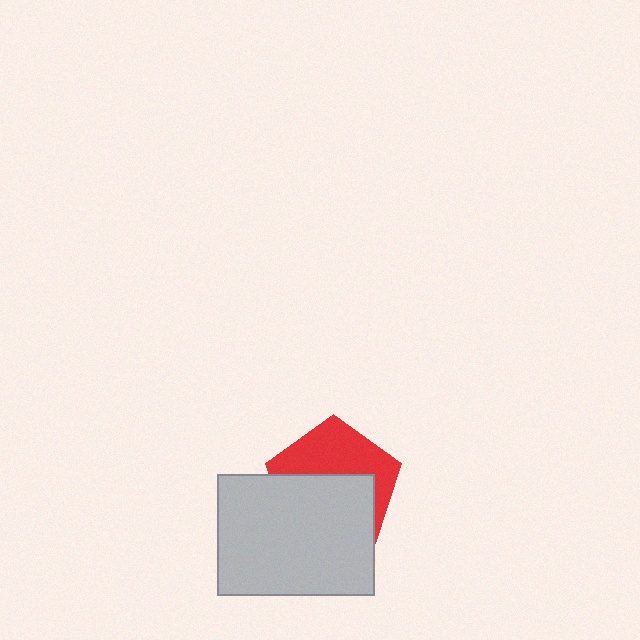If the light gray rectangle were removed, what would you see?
You would see the complete red pentagon.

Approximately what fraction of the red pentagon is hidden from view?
Roughly 55% of the red pentagon is hidden behind the light gray rectangle.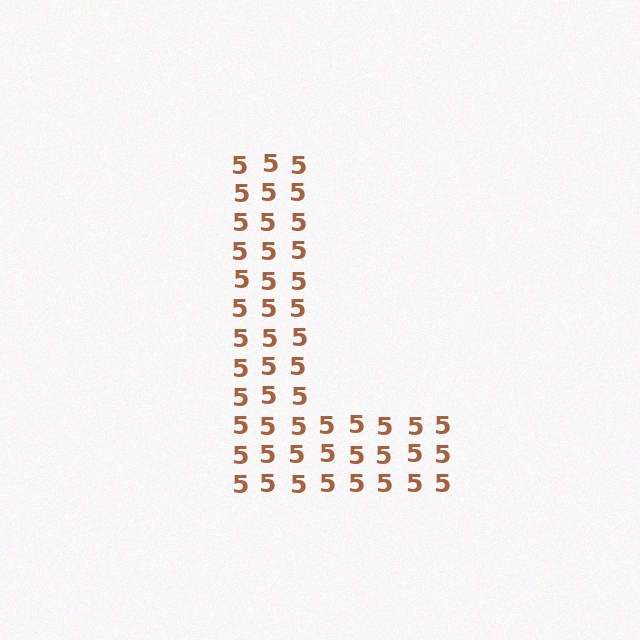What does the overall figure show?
The overall figure shows the letter L.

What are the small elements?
The small elements are digit 5's.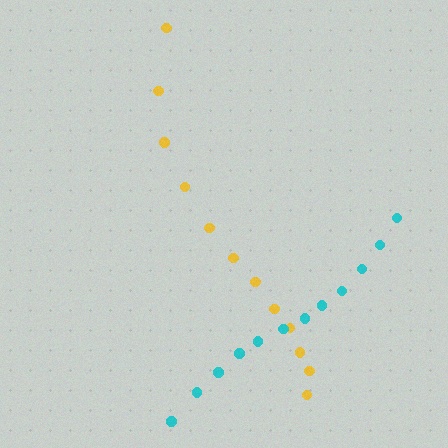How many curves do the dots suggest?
There are 2 distinct paths.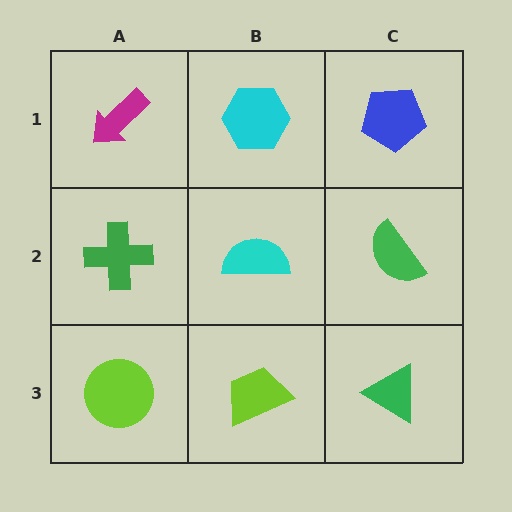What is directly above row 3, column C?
A green semicircle.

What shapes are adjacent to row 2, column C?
A blue pentagon (row 1, column C), a green triangle (row 3, column C), a cyan semicircle (row 2, column B).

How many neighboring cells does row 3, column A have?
2.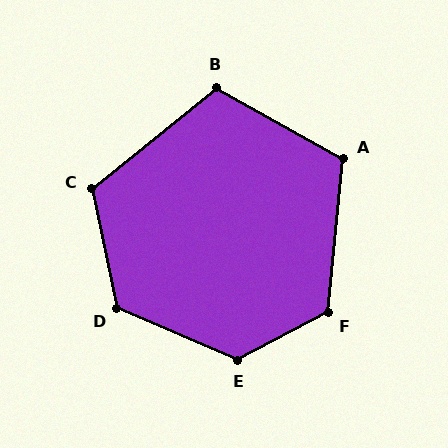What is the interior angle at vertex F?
Approximately 123 degrees (obtuse).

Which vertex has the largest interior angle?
E, at approximately 129 degrees.